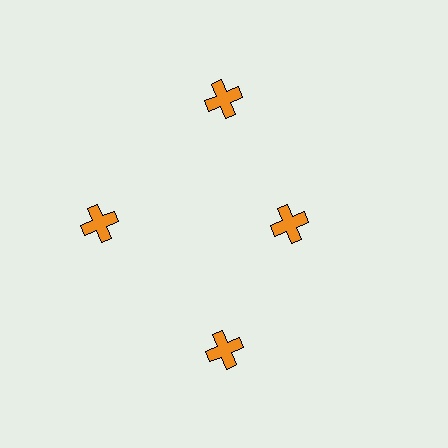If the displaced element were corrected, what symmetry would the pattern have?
It would have 4-fold rotational symmetry — the pattern would map onto itself every 90 degrees.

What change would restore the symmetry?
The symmetry would be restored by moving it outward, back onto the ring so that all 4 crosses sit at equal angles and equal distance from the center.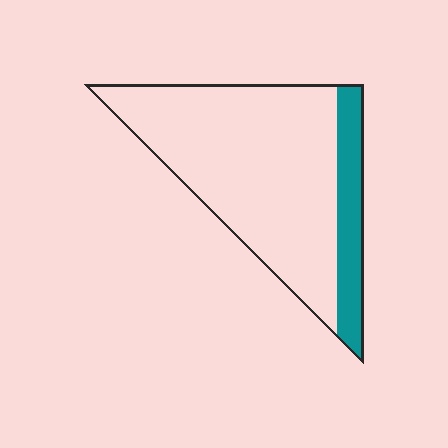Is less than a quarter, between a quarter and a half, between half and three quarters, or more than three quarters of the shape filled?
Less than a quarter.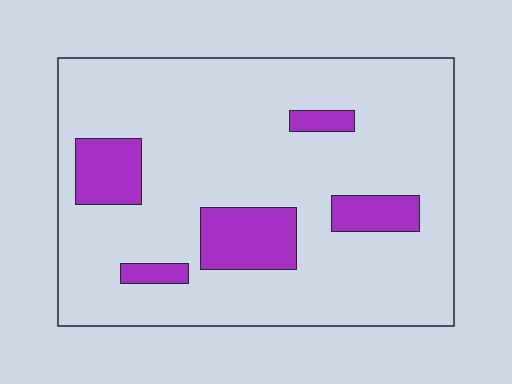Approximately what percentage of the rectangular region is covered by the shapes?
Approximately 15%.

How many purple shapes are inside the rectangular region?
5.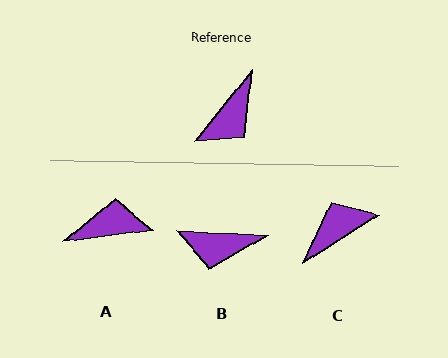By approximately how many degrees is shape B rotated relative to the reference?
Approximately 54 degrees clockwise.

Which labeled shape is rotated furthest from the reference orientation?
C, about 161 degrees away.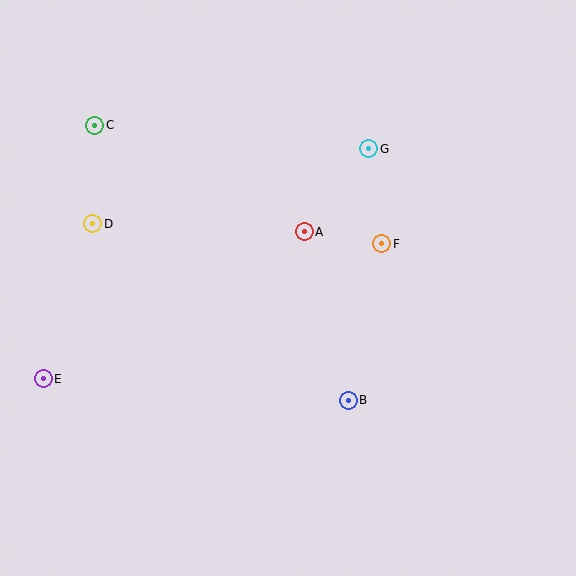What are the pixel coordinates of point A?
Point A is at (304, 232).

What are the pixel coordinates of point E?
Point E is at (43, 379).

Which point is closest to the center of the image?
Point A at (304, 232) is closest to the center.